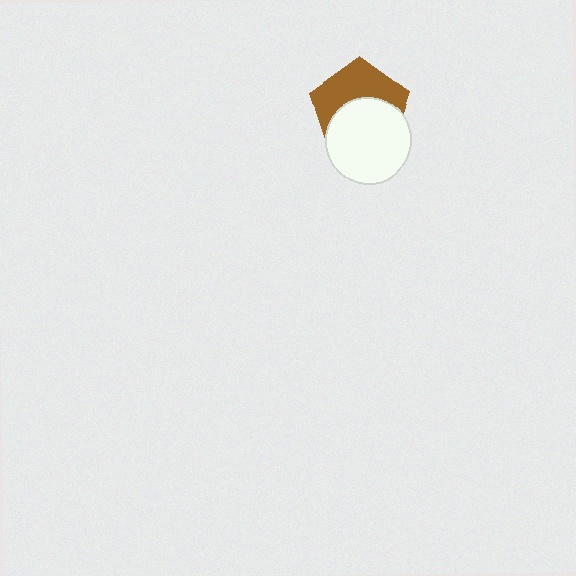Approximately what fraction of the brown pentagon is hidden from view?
Roughly 52% of the brown pentagon is hidden behind the white circle.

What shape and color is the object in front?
The object in front is a white circle.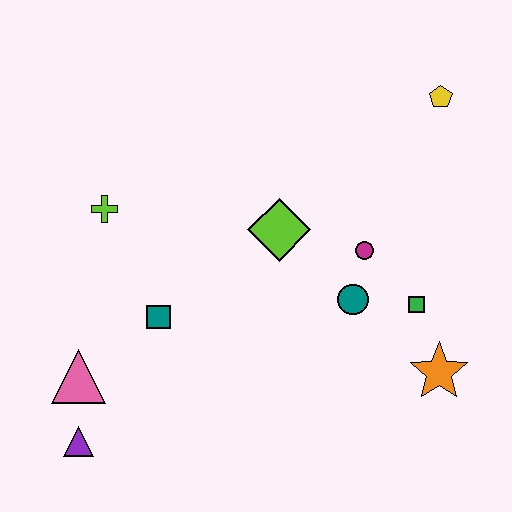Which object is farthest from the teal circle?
The purple triangle is farthest from the teal circle.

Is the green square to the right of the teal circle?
Yes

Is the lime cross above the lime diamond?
Yes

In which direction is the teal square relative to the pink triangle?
The teal square is to the right of the pink triangle.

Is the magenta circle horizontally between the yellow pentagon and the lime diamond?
Yes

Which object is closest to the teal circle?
The magenta circle is closest to the teal circle.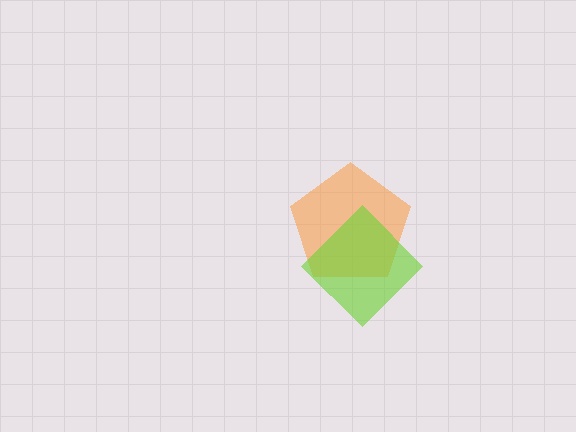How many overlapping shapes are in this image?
There are 2 overlapping shapes in the image.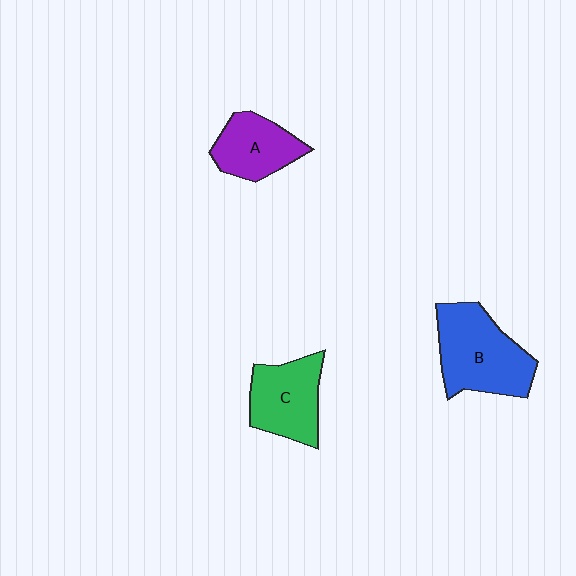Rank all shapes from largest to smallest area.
From largest to smallest: B (blue), C (green), A (purple).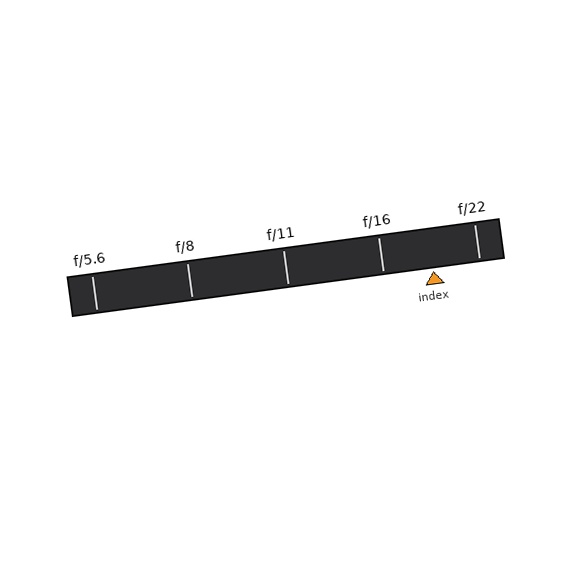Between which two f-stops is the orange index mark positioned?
The index mark is between f/16 and f/22.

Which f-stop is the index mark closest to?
The index mark is closest to f/22.